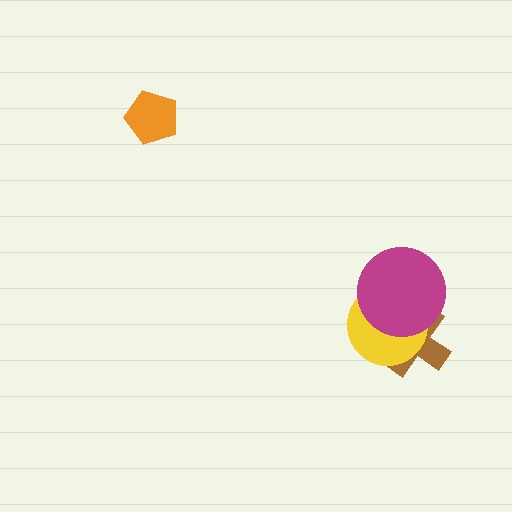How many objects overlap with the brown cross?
2 objects overlap with the brown cross.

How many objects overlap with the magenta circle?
2 objects overlap with the magenta circle.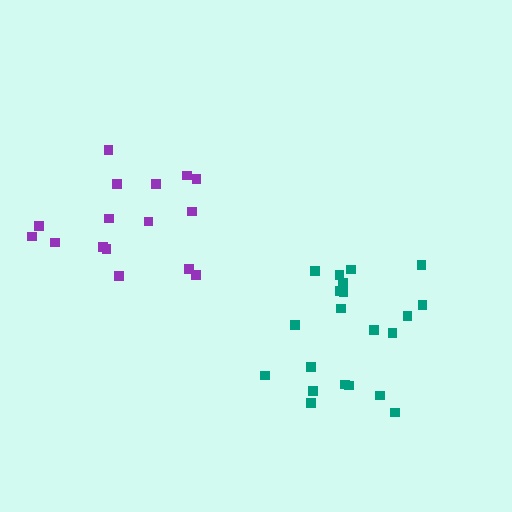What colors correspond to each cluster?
The clusters are colored: teal, purple.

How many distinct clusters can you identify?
There are 2 distinct clusters.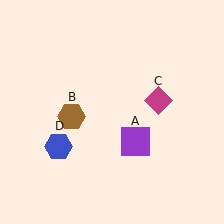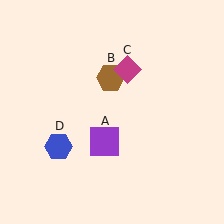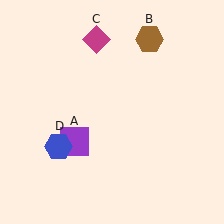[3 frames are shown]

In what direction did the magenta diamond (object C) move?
The magenta diamond (object C) moved up and to the left.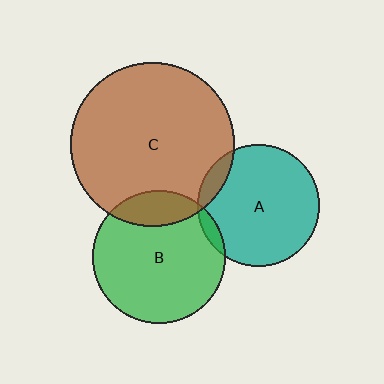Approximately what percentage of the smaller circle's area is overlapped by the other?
Approximately 10%.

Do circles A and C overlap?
Yes.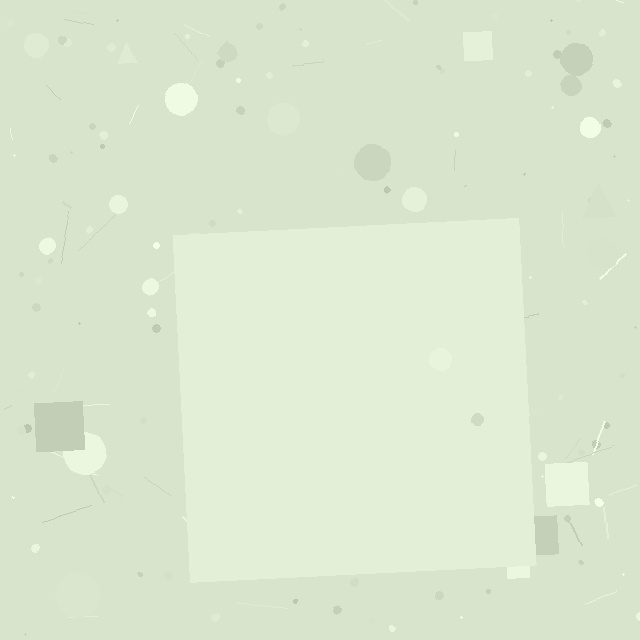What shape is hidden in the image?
A square is hidden in the image.